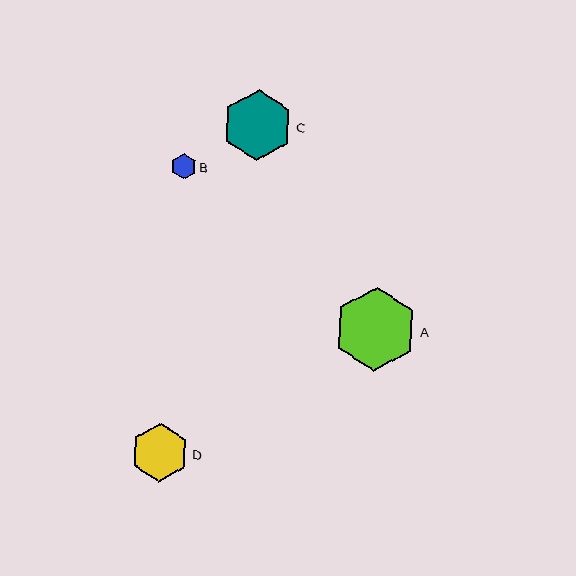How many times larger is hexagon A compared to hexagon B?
Hexagon A is approximately 3.3 times the size of hexagon B.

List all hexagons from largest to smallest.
From largest to smallest: A, C, D, B.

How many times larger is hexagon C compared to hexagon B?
Hexagon C is approximately 2.8 times the size of hexagon B.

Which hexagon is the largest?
Hexagon A is the largest with a size of approximately 83 pixels.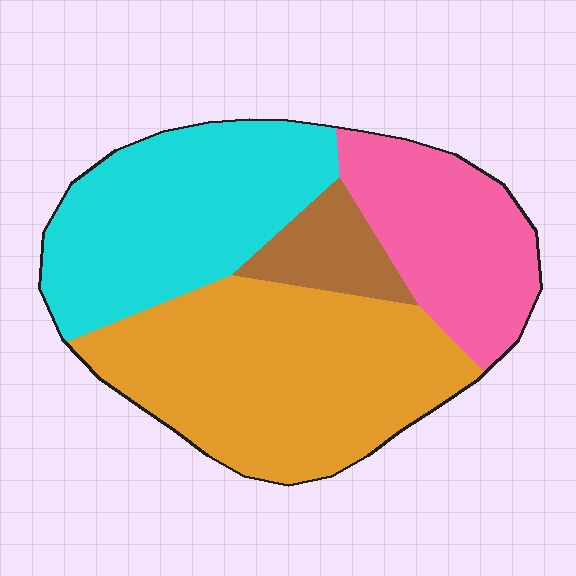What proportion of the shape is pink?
Pink takes up about one fifth (1/5) of the shape.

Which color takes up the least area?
Brown, at roughly 10%.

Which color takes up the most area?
Orange, at roughly 40%.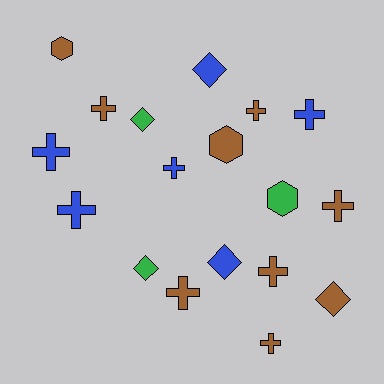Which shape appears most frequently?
Cross, with 10 objects.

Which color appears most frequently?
Brown, with 9 objects.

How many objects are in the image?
There are 18 objects.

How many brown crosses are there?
There are 6 brown crosses.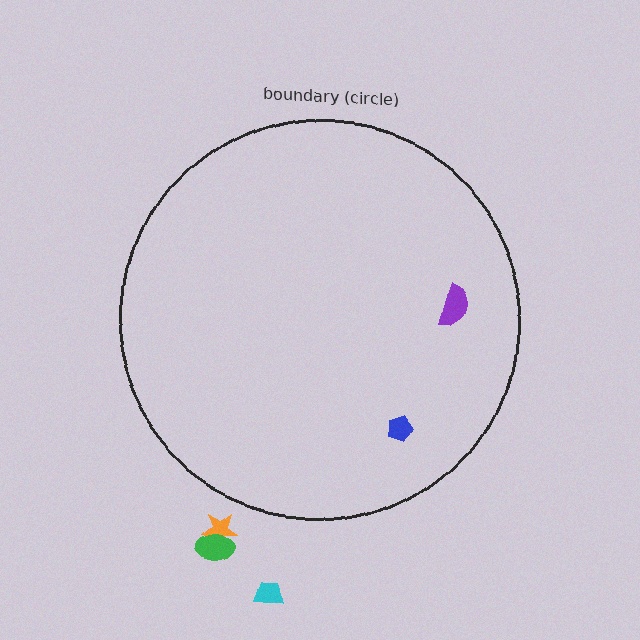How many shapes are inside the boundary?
2 inside, 3 outside.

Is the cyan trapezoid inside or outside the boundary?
Outside.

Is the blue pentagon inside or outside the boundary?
Inside.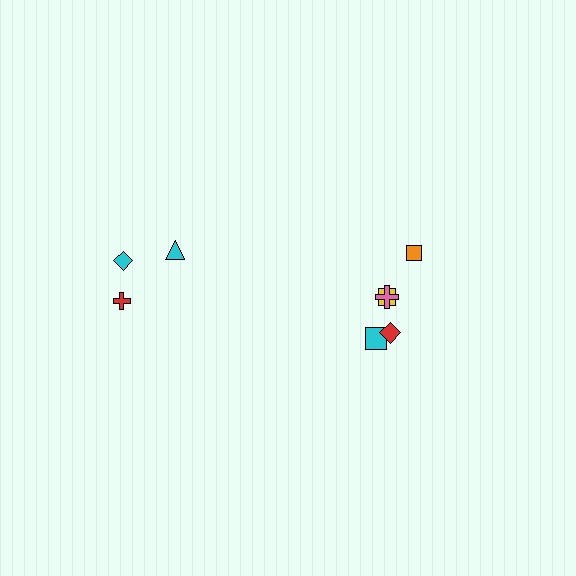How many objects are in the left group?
There are 3 objects.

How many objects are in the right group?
There are 5 objects.